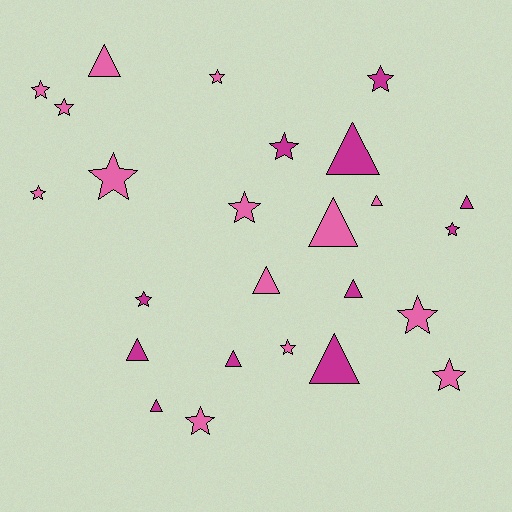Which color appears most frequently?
Pink, with 14 objects.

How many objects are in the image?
There are 25 objects.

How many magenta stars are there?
There are 4 magenta stars.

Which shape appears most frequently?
Star, with 14 objects.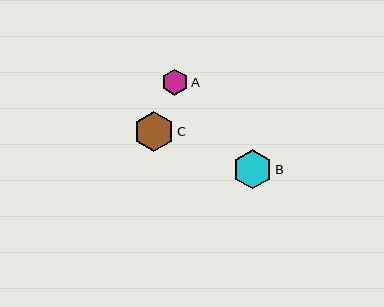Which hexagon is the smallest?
Hexagon A is the smallest with a size of approximately 26 pixels.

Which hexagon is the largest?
Hexagon C is the largest with a size of approximately 40 pixels.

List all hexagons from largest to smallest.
From largest to smallest: C, B, A.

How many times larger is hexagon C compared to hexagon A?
Hexagon C is approximately 1.5 times the size of hexagon A.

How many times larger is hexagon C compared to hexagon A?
Hexagon C is approximately 1.5 times the size of hexagon A.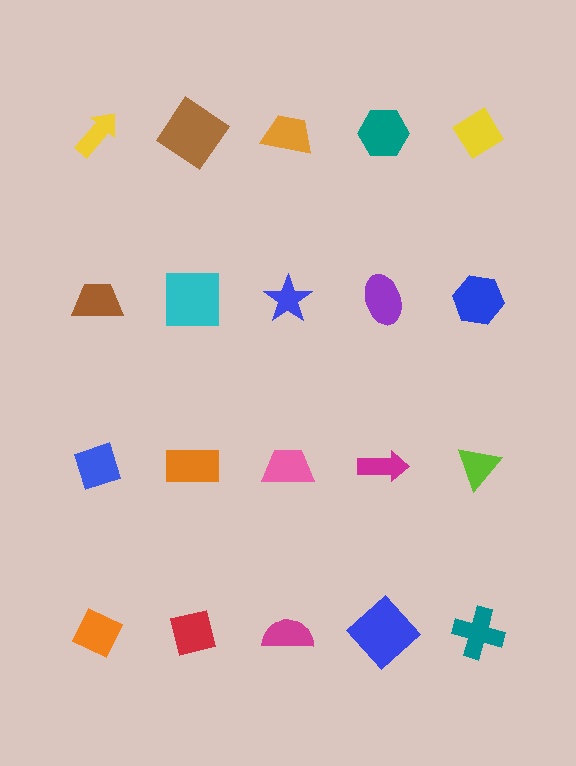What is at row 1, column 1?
A yellow arrow.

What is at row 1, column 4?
A teal hexagon.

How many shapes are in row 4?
5 shapes.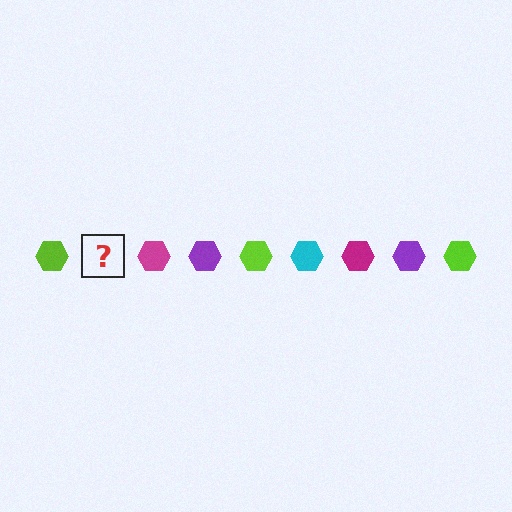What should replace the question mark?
The question mark should be replaced with a cyan hexagon.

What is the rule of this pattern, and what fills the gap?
The rule is that the pattern cycles through lime, cyan, magenta, purple hexagons. The gap should be filled with a cyan hexagon.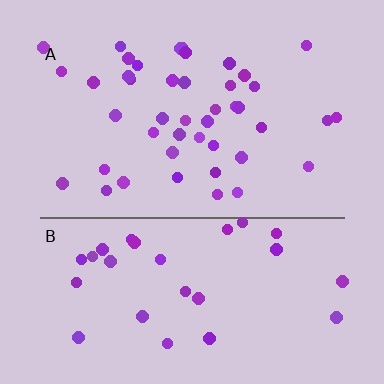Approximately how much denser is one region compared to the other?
Approximately 1.5× — region A over region B.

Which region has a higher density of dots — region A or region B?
A (the top).